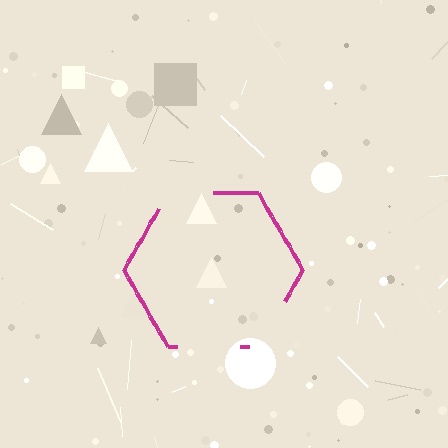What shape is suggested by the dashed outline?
The dashed outline suggests a hexagon.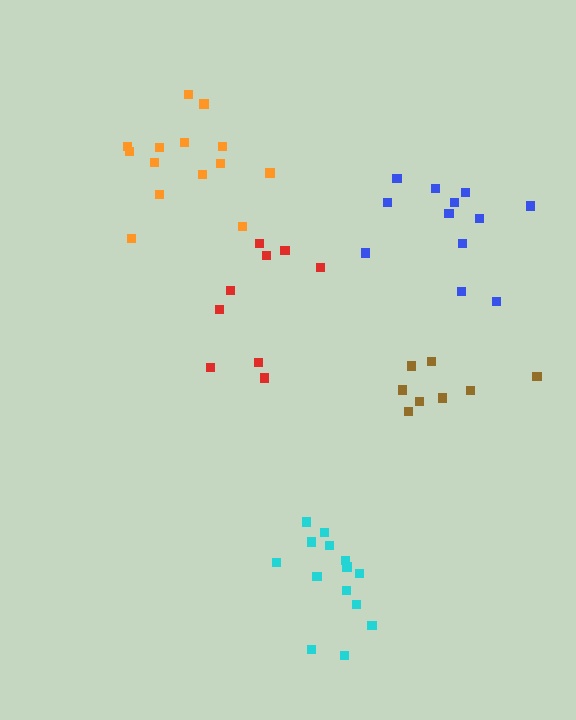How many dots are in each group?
Group 1: 14 dots, Group 2: 14 dots, Group 3: 8 dots, Group 4: 9 dots, Group 5: 12 dots (57 total).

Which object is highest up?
The orange cluster is topmost.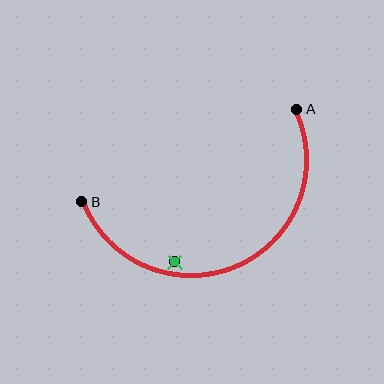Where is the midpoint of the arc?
The arc midpoint is the point on the curve farthest from the straight line joining A and B. It sits below that line.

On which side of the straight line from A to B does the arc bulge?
The arc bulges below the straight line connecting A and B.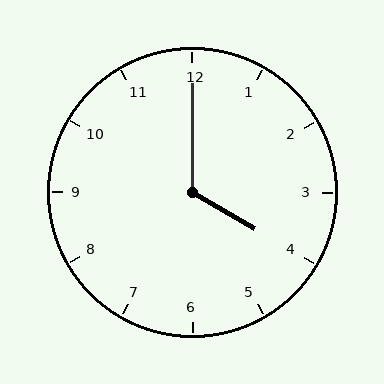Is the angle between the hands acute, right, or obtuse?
It is obtuse.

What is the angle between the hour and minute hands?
Approximately 120 degrees.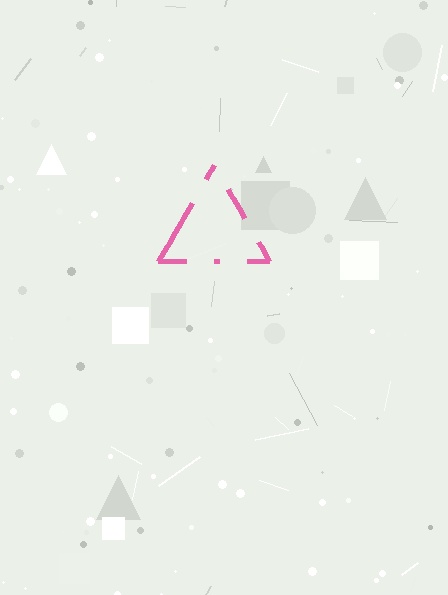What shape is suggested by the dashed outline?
The dashed outline suggests a triangle.